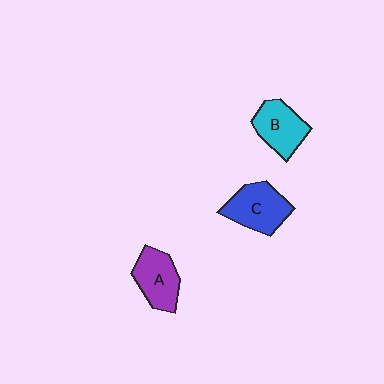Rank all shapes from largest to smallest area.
From largest to smallest: C (blue), B (cyan), A (purple).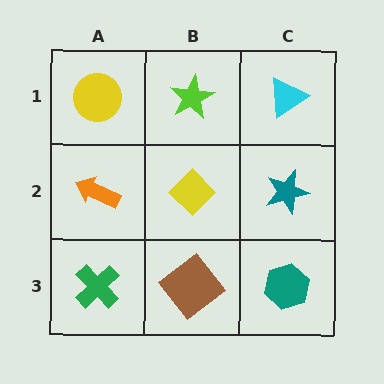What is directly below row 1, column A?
An orange arrow.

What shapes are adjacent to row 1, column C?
A teal star (row 2, column C), a lime star (row 1, column B).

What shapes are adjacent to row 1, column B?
A yellow diamond (row 2, column B), a yellow circle (row 1, column A), a cyan triangle (row 1, column C).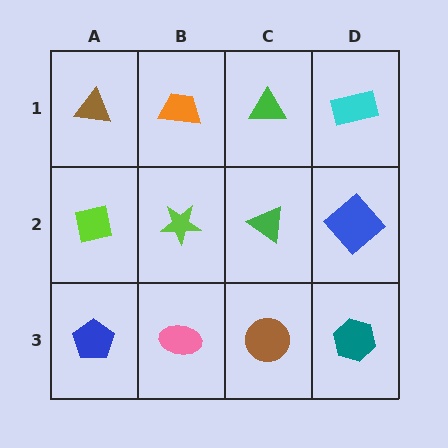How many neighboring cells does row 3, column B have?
3.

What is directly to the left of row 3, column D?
A brown circle.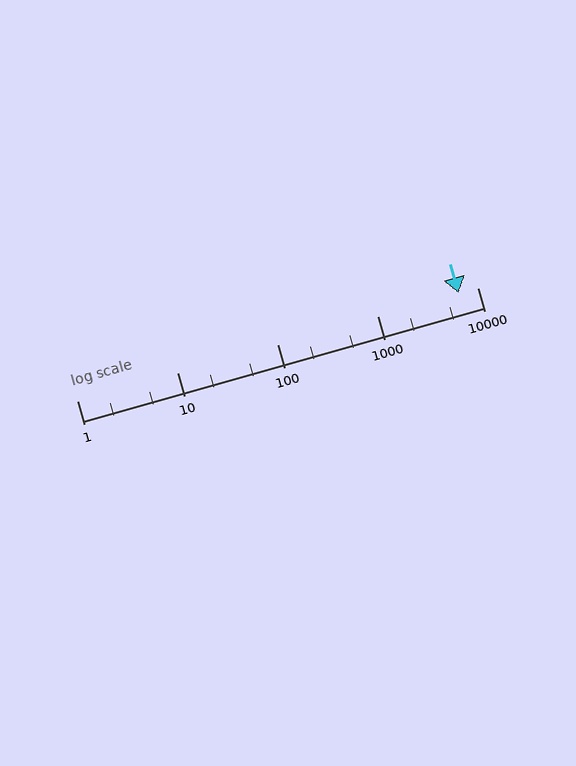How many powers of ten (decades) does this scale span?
The scale spans 4 decades, from 1 to 10000.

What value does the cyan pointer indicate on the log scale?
The pointer indicates approximately 6500.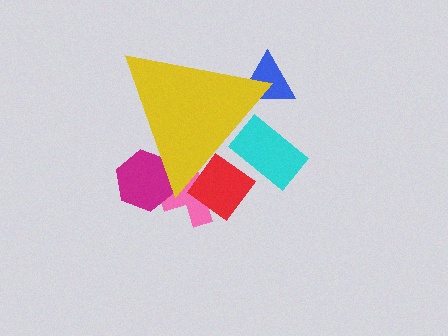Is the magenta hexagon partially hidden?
Yes, the magenta hexagon is partially hidden behind the yellow triangle.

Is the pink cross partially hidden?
Yes, the pink cross is partially hidden behind the yellow triangle.